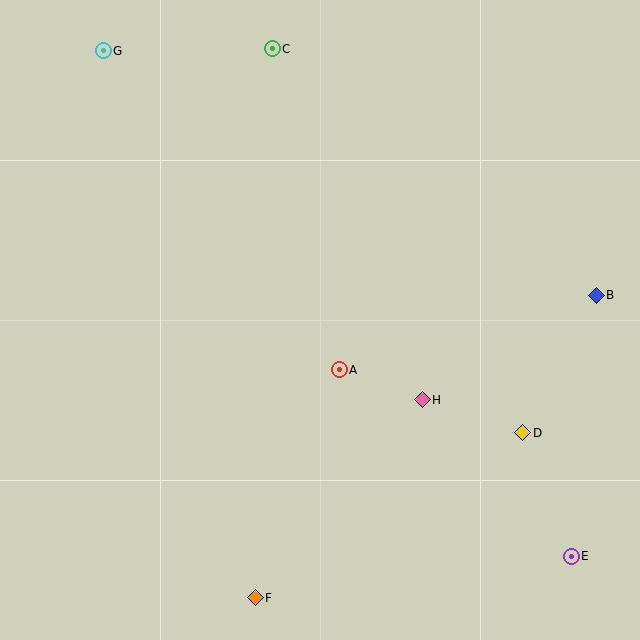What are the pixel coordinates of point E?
Point E is at (571, 556).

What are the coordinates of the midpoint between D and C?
The midpoint between D and C is at (397, 241).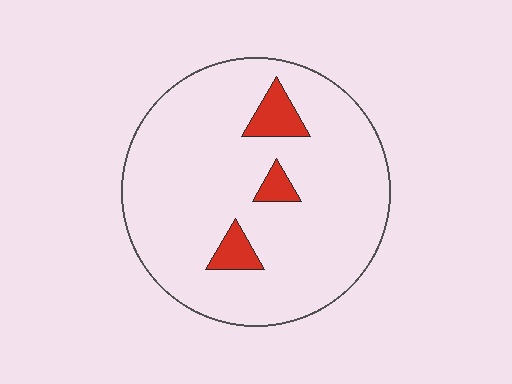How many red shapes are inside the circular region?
3.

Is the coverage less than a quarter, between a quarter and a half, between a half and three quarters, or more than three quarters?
Less than a quarter.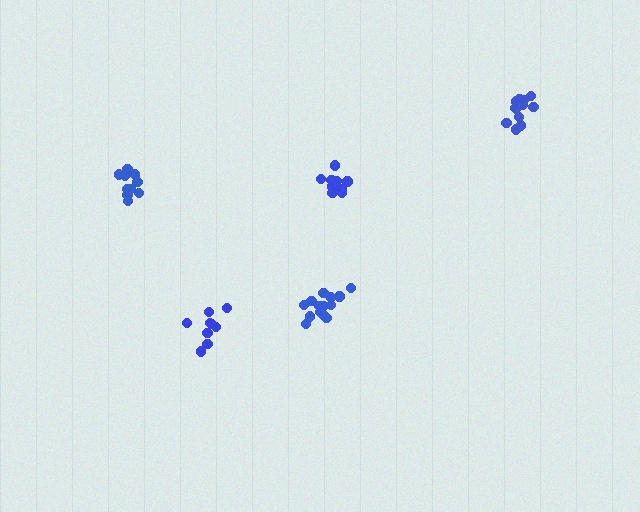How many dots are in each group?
Group 1: 11 dots, Group 2: 9 dots, Group 3: 13 dots, Group 4: 11 dots, Group 5: 14 dots (58 total).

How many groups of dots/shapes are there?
There are 5 groups.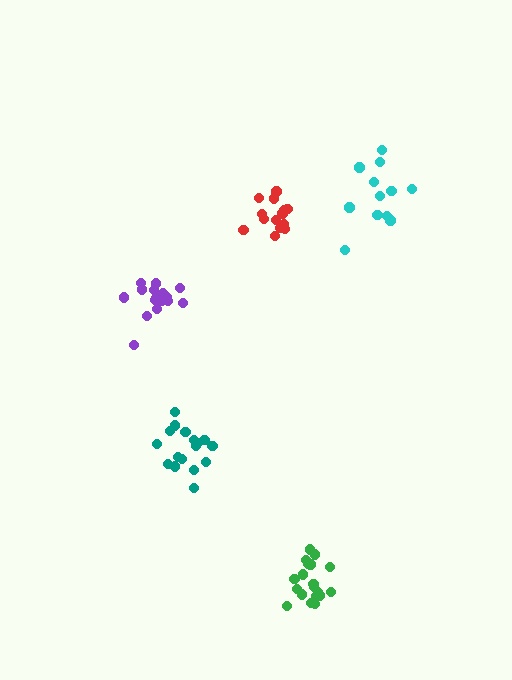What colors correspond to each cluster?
The clusters are colored: purple, green, red, cyan, teal.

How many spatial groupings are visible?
There are 5 spatial groupings.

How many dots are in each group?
Group 1: 16 dots, Group 2: 19 dots, Group 3: 14 dots, Group 4: 13 dots, Group 5: 17 dots (79 total).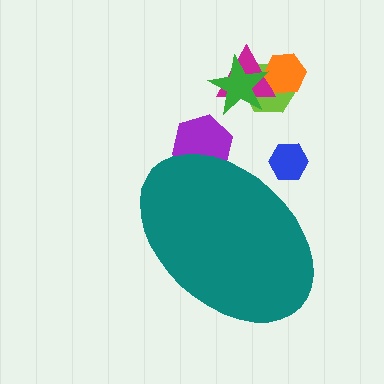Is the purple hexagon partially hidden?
Yes, the purple hexagon is partially hidden behind the teal ellipse.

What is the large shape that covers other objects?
A teal ellipse.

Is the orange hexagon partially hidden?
No, the orange hexagon is fully visible.